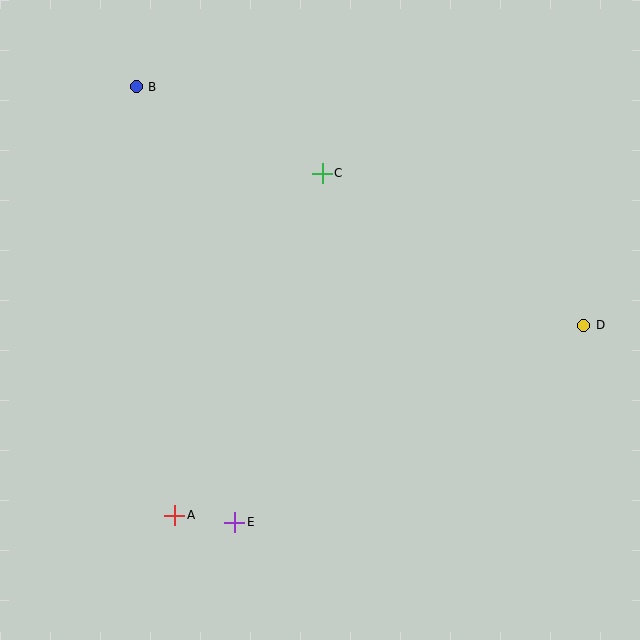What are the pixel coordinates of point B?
Point B is at (136, 87).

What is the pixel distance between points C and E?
The distance between C and E is 360 pixels.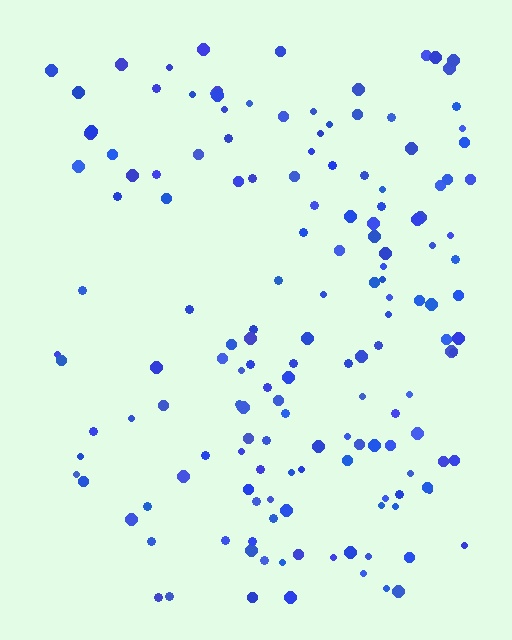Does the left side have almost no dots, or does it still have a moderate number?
Still a moderate number, just noticeably fewer than the right.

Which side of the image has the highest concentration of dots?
The right.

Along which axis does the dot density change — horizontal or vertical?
Horizontal.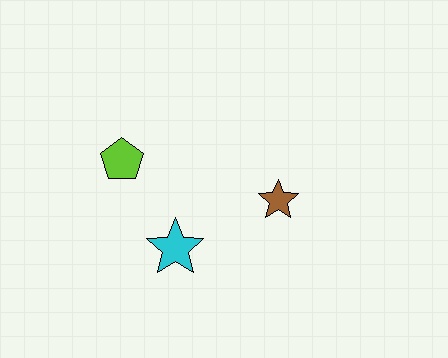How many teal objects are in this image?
There are no teal objects.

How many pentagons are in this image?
There is 1 pentagon.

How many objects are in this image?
There are 3 objects.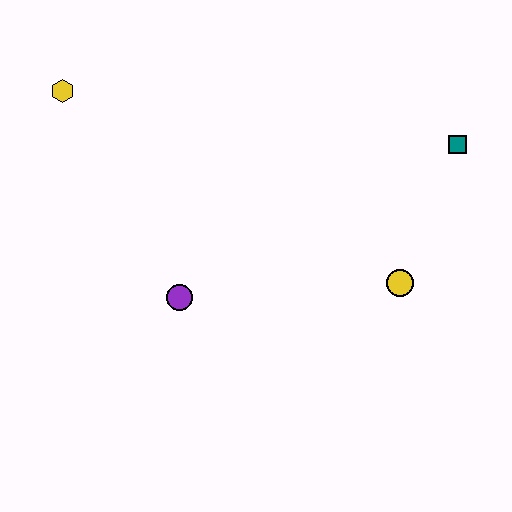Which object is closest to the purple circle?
The yellow circle is closest to the purple circle.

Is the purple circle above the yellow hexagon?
No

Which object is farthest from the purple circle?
The teal square is farthest from the purple circle.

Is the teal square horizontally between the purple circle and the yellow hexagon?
No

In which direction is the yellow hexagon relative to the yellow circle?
The yellow hexagon is to the left of the yellow circle.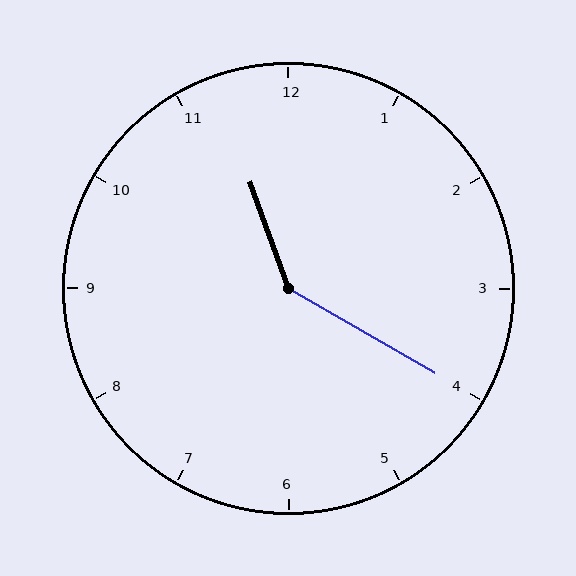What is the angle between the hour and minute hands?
Approximately 140 degrees.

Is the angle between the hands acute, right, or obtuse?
It is obtuse.